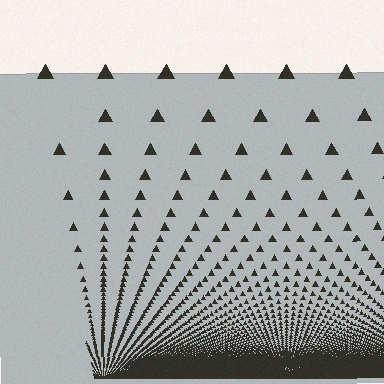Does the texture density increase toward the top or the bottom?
Density increases toward the bottom.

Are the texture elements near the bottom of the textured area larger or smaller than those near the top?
Smaller. The gradient is inverted — elements near the bottom are smaller and denser.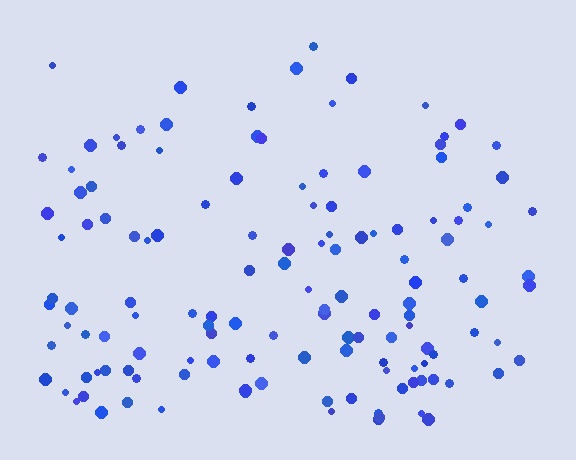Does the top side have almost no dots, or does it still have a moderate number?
Still a moderate number, just noticeably fewer than the bottom.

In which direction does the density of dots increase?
From top to bottom, with the bottom side densest.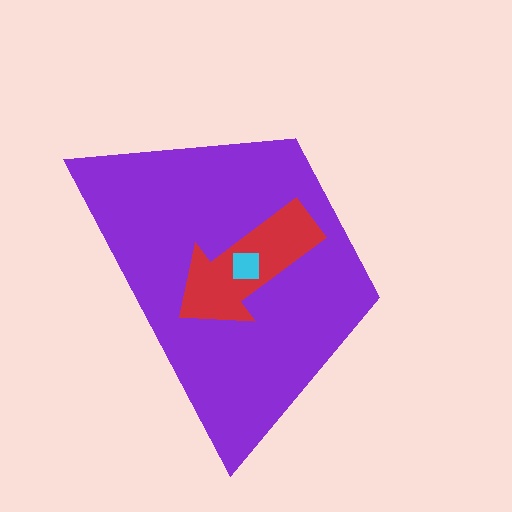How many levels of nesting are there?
3.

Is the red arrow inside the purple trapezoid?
Yes.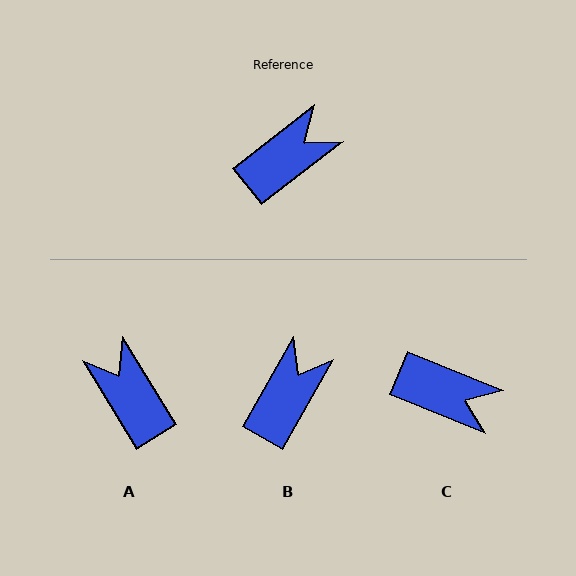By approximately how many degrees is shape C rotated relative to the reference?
Approximately 60 degrees clockwise.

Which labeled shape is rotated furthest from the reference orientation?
A, about 84 degrees away.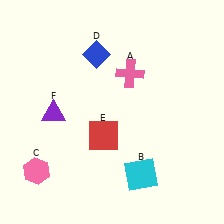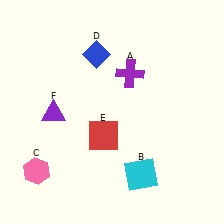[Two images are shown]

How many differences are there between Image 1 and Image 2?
There is 1 difference between the two images.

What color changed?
The cross (A) changed from pink in Image 1 to purple in Image 2.